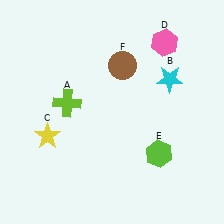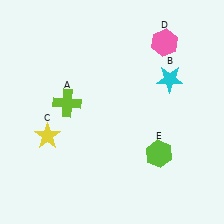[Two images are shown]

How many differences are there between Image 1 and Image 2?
There is 1 difference between the two images.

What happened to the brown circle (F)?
The brown circle (F) was removed in Image 2. It was in the top-right area of Image 1.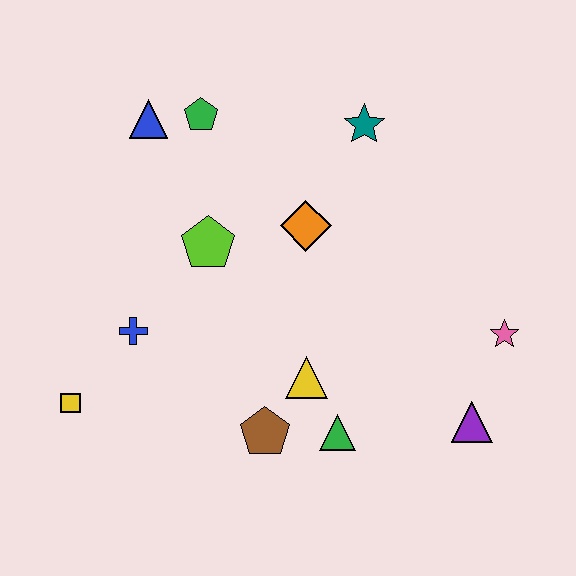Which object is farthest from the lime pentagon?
The purple triangle is farthest from the lime pentagon.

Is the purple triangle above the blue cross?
No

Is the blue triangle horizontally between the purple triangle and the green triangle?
No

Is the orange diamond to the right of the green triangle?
No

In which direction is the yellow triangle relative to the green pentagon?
The yellow triangle is below the green pentagon.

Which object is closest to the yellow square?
The blue cross is closest to the yellow square.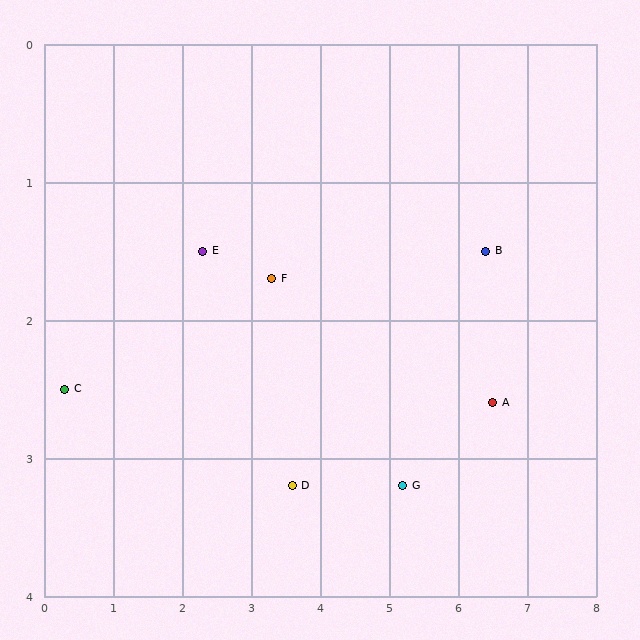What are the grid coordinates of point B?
Point B is at approximately (6.4, 1.5).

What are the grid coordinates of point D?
Point D is at approximately (3.6, 3.2).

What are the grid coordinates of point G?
Point G is at approximately (5.2, 3.2).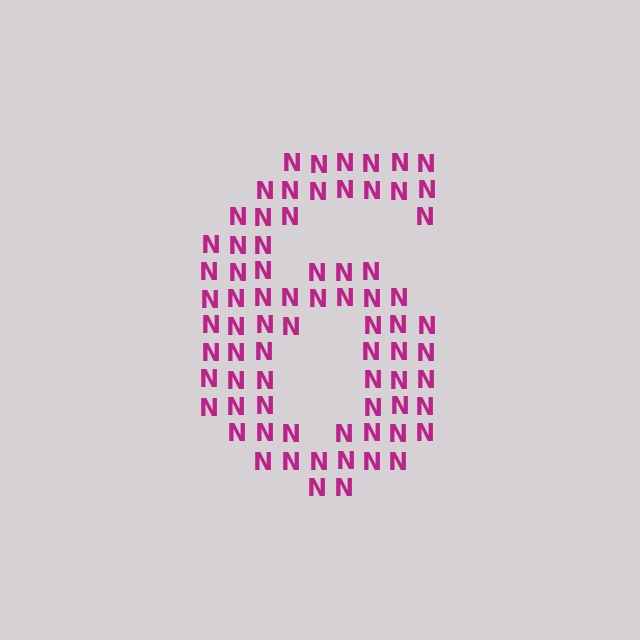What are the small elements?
The small elements are letter N's.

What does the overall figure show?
The overall figure shows the digit 6.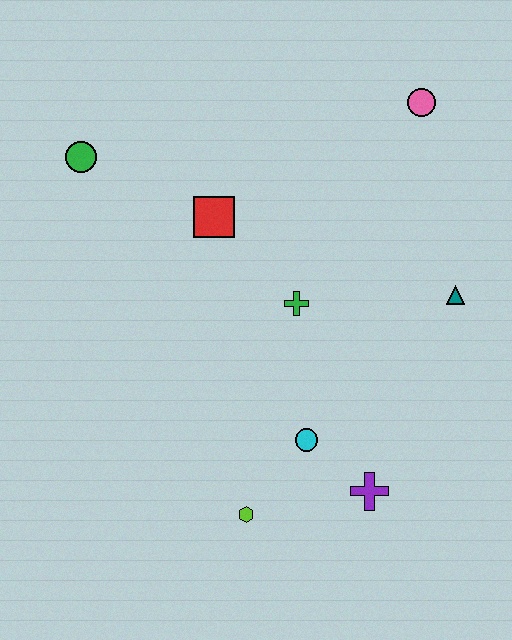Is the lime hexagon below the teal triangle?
Yes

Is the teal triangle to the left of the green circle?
No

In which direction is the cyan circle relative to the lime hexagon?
The cyan circle is above the lime hexagon.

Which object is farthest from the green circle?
The purple cross is farthest from the green circle.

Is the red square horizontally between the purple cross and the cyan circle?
No